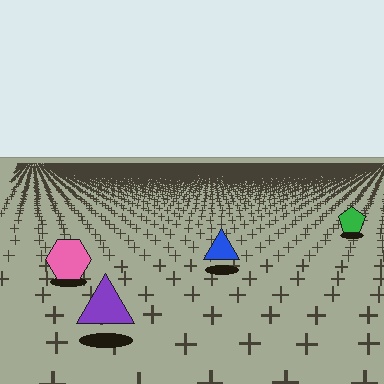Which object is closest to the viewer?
The purple triangle is closest. The texture marks near it are larger and more spread out.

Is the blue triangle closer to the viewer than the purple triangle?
No. The purple triangle is closer — you can tell from the texture gradient: the ground texture is coarser near it.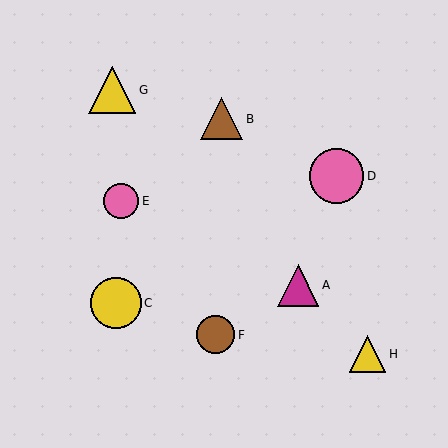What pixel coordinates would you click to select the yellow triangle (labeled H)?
Click at (368, 354) to select the yellow triangle H.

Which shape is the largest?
The pink circle (labeled D) is the largest.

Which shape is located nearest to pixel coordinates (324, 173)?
The pink circle (labeled D) at (336, 176) is nearest to that location.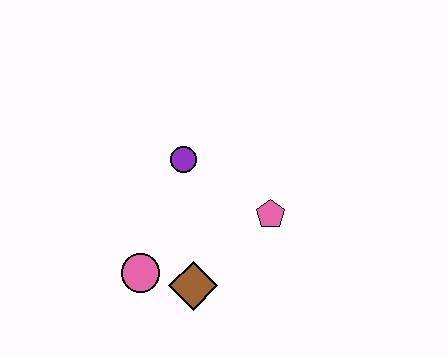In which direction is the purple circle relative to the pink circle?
The purple circle is above the pink circle.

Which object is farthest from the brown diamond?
The purple circle is farthest from the brown diamond.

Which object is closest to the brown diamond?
The pink circle is closest to the brown diamond.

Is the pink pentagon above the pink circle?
Yes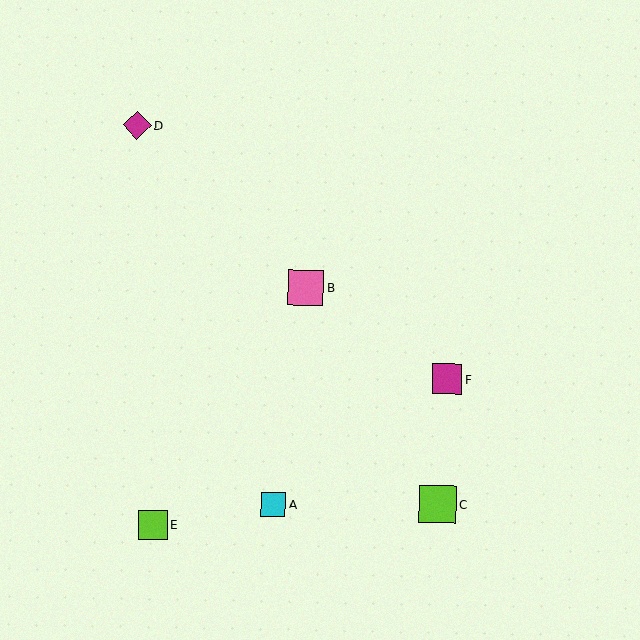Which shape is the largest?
The lime square (labeled C) is the largest.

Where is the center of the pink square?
The center of the pink square is at (306, 288).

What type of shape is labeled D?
Shape D is a magenta diamond.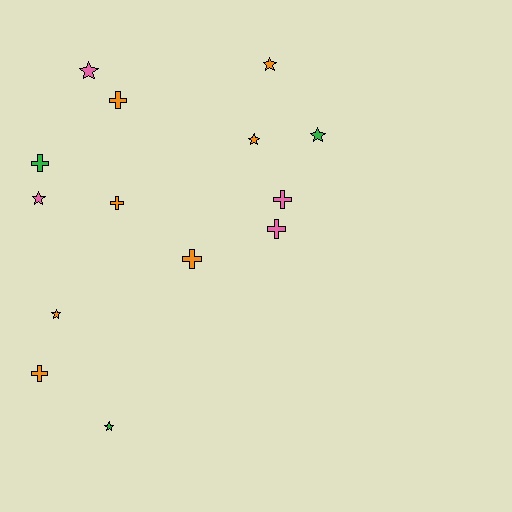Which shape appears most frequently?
Cross, with 7 objects.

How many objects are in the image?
There are 14 objects.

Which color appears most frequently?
Orange, with 7 objects.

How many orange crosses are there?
There are 4 orange crosses.